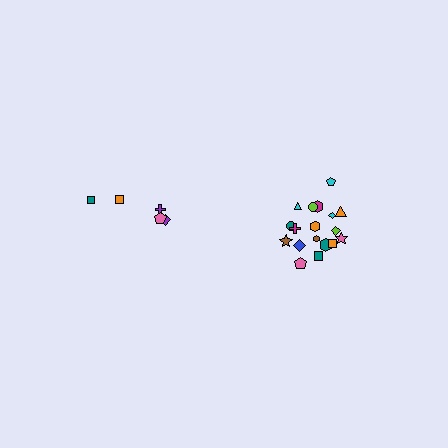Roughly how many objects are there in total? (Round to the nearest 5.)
Roughly 25 objects in total.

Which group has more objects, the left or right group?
The right group.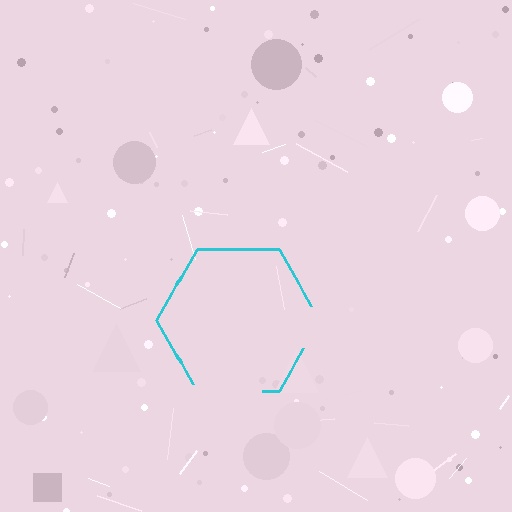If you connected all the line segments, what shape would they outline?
They would outline a hexagon.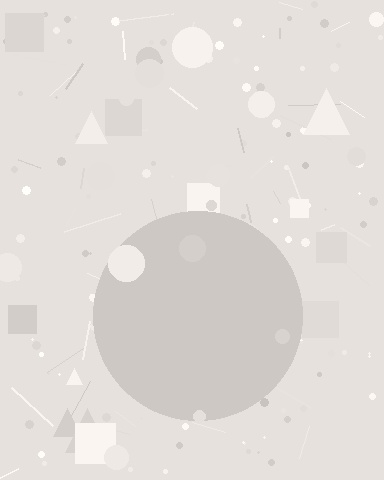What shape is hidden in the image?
A circle is hidden in the image.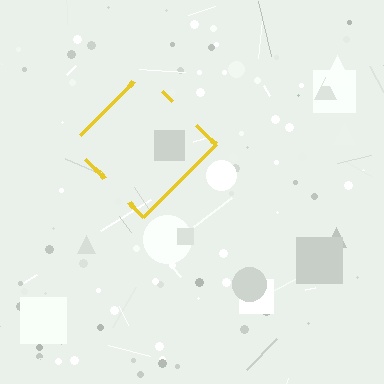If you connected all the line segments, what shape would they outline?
They would outline a diamond.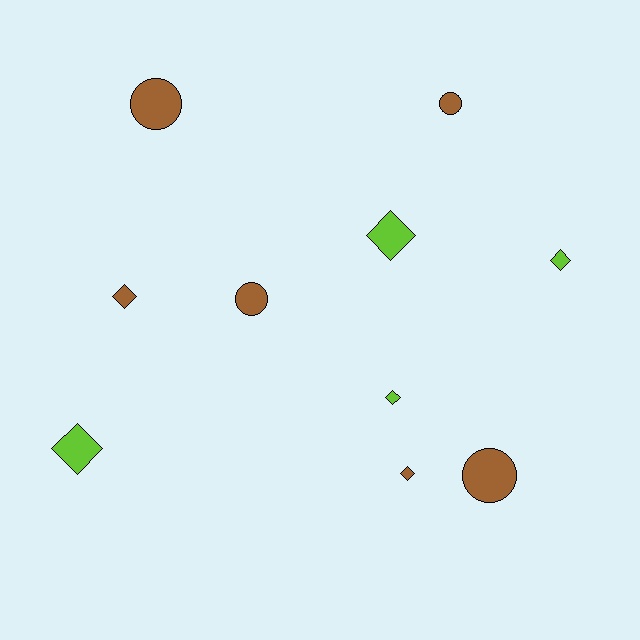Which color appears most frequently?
Brown, with 6 objects.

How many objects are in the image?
There are 10 objects.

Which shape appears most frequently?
Diamond, with 6 objects.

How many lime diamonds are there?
There are 4 lime diamonds.